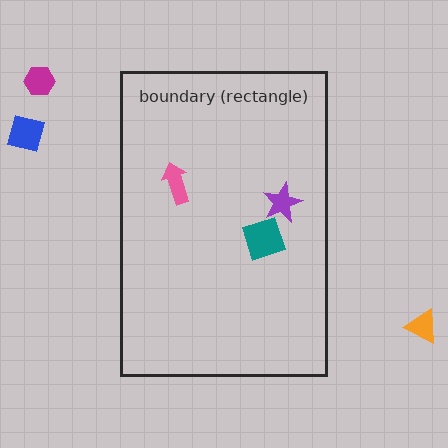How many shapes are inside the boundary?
3 inside, 3 outside.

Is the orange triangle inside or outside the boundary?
Outside.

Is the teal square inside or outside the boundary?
Inside.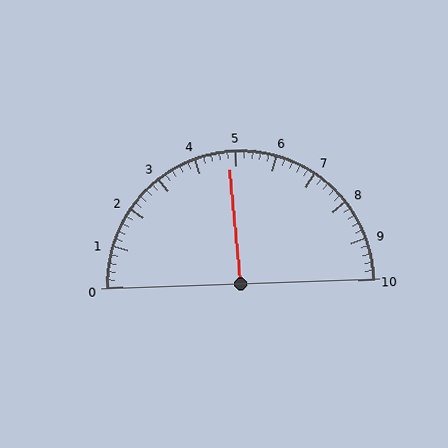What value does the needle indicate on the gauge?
The needle indicates approximately 4.8.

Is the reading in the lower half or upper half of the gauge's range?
The reading is in the lower half of the range (0 to 10).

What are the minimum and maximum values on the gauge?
The gauge ranges from 0 to 10.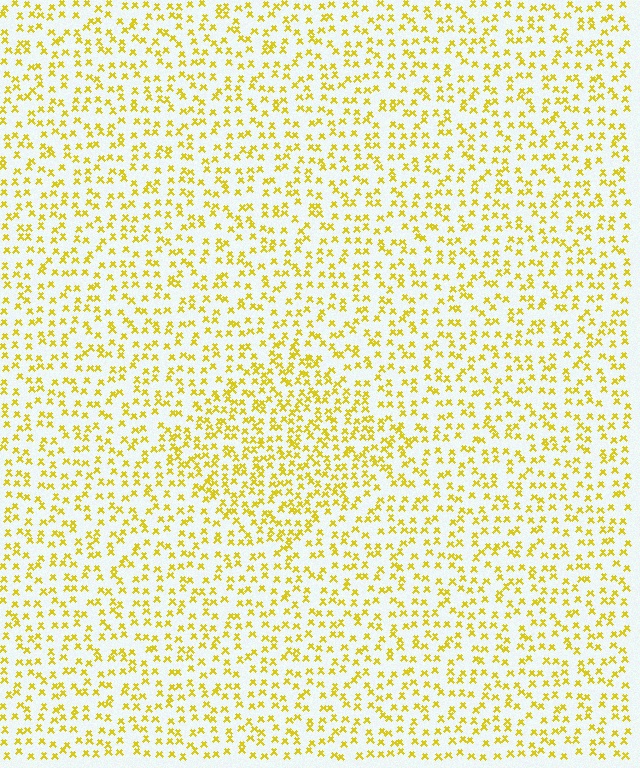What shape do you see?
I see a diamond.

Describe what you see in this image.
The image contains small yellow elements arranged at two different densities. A diamond-shaped region is visible where the elements are more densely packed than the surrounding area.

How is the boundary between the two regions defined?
The boundary is defined by a change in element density (approximately 1.6x ratio). All elements are the same color, size, and shape.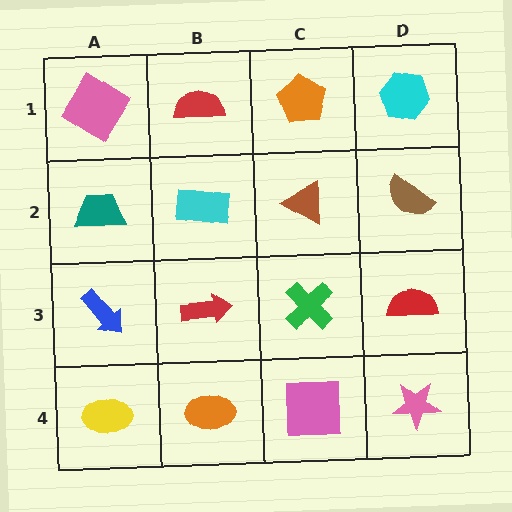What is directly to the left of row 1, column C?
A red semicircle.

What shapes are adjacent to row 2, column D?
A cyan hexagon (row 1, column D), a red semicircle (row 3, column D), a brown triangle (row 2, column C).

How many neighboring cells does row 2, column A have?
3.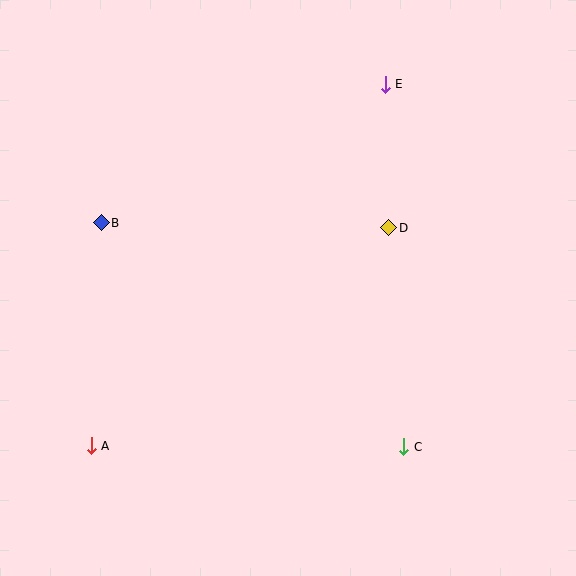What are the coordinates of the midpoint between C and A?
The midpoint between C and A is at (247, 446).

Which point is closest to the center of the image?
Point D at (389, 228) is closest to the center.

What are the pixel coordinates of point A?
Point A is at (91, 446).